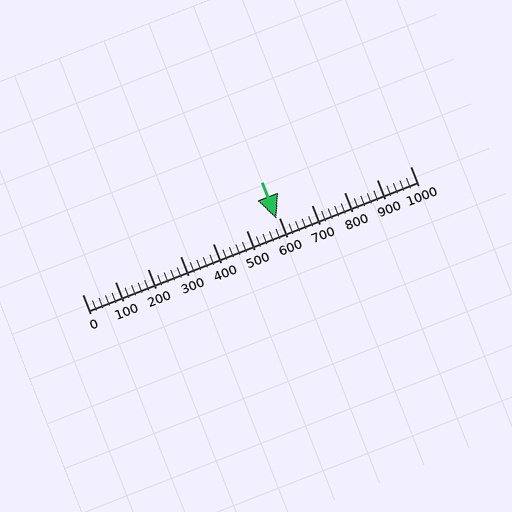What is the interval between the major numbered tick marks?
The major tick marks are spaced 100 units apart.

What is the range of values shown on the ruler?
The ruler shows values from 0 to 1000.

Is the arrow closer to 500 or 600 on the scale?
The arrow is closer to 600.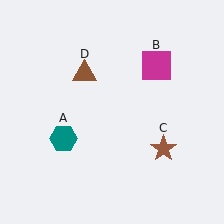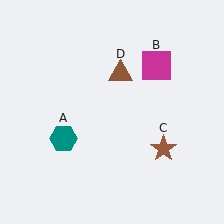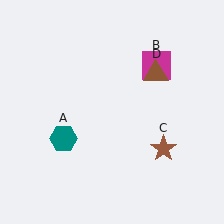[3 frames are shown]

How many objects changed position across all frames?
1 object changed position: brown triangle (object D).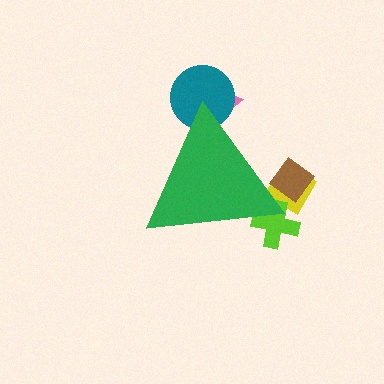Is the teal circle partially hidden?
Yes, the teal circle is partially hidden behind the green triangle.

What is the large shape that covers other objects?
A green triangle.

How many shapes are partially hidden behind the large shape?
5 shapes are partially hidden.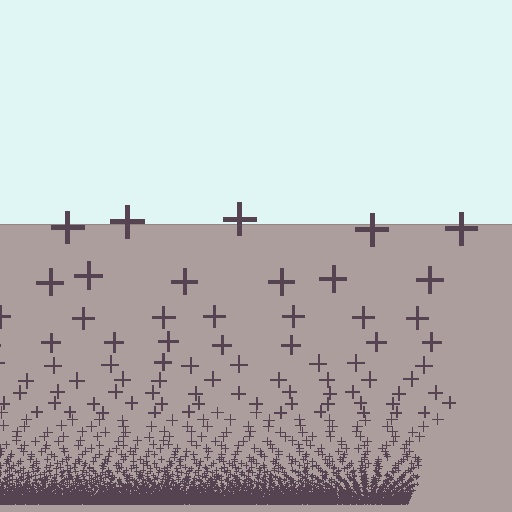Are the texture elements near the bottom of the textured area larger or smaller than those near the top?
Smaller. The gradient is inverted — elements near the bottom are smaller and denser.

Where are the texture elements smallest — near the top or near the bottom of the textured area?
Near the bottom.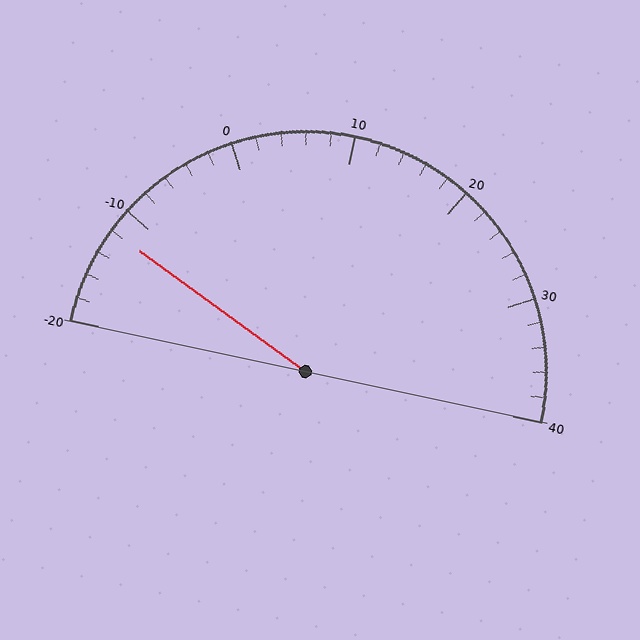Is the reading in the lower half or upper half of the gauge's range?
The reading is in the lower half of the range (-20 to 40).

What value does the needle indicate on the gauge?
The needle indicates approximately -12.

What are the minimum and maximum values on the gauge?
The gauge ranges from -20 to 40.